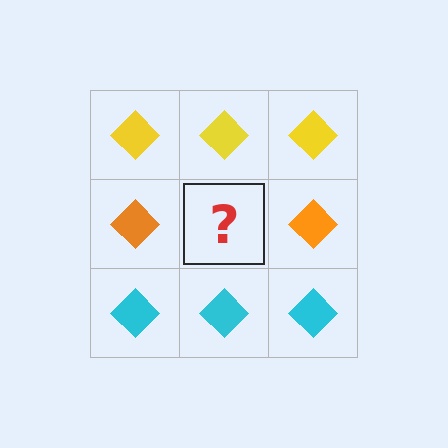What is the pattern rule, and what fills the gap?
The rule is that each row has a consistent color. The gap should be filled with an orange diamond.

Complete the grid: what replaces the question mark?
The question mark should be replaced with an orange diamond.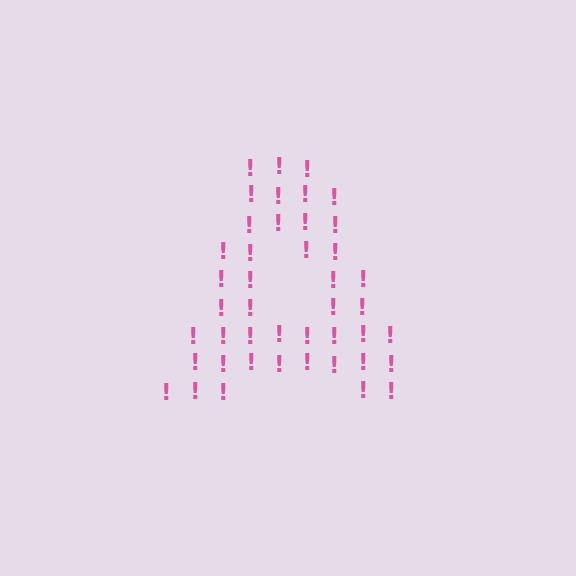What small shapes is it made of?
It is made of small exclamation marks.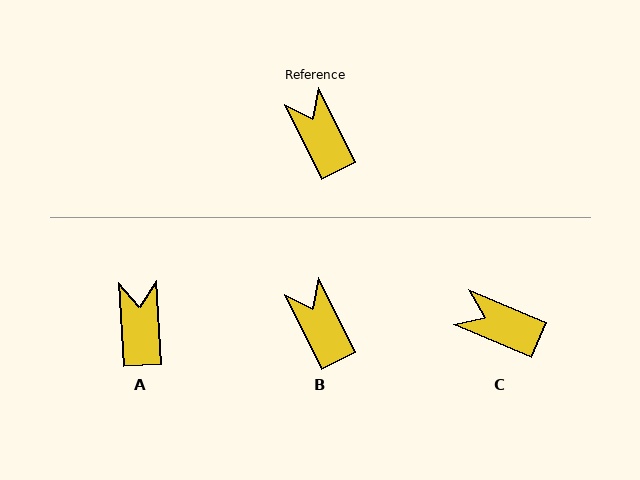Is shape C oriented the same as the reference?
No, it is off by about 41 degrees.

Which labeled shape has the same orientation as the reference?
B.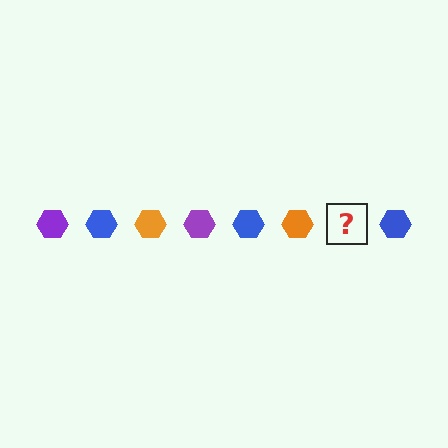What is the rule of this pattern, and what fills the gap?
The rule is that the pattern cycles through purple, blue, orange hexagons. The gap should be filled with a purple hexagon.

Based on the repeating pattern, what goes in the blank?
The blank should be a purple hexagon.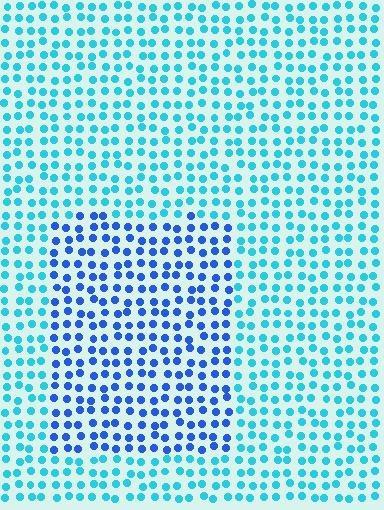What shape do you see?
I see a rectangle.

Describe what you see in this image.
The image is filled with small cyan elements in a uniform arrangement. A rectangle-shaped region is visible where the elements are tinted to a slightly different hue, forming a subtle color boundary.